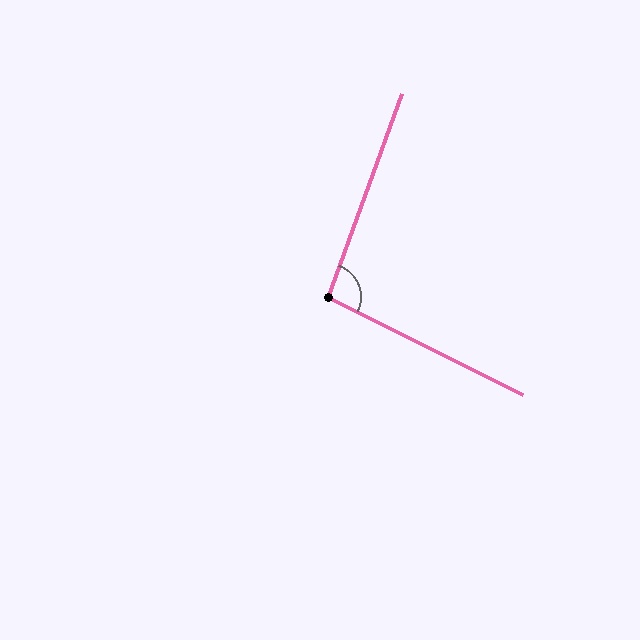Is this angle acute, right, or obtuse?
It is obtuse.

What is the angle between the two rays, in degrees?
Approximately 97 degrees.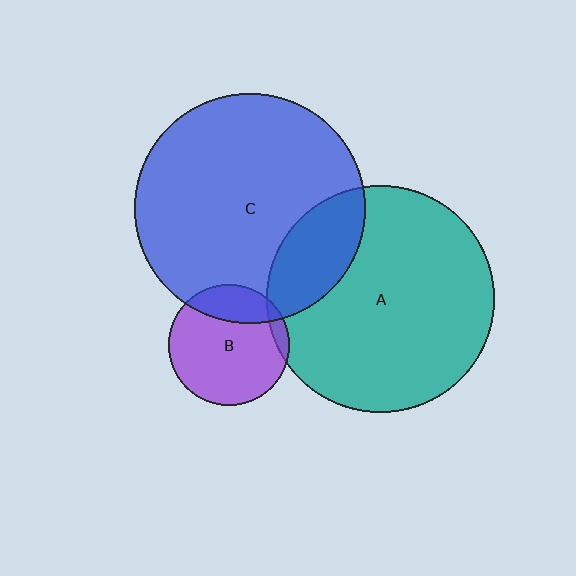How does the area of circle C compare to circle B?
Approximately 3.6 times.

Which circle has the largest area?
Circle C (blue).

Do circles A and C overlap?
Yes.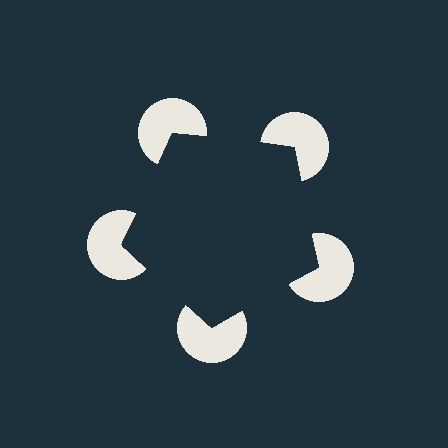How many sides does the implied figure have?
5 sides.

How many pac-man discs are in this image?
There are 5 — one at each vertex of the illusory pentagon.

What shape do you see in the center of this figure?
An illusory pentagon — its edges are inferred from the aligned wedge cuts in the pac-man discs, not physically drawn.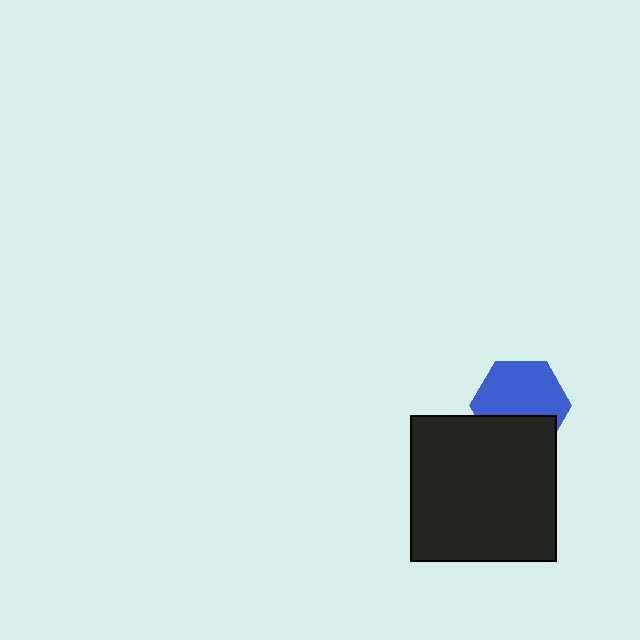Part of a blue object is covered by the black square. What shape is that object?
It is a hexagon.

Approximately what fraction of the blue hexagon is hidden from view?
Roughly 35% of the blue hexagon is hidden behind the black square.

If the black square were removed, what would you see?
You would see the complete blue hexagon.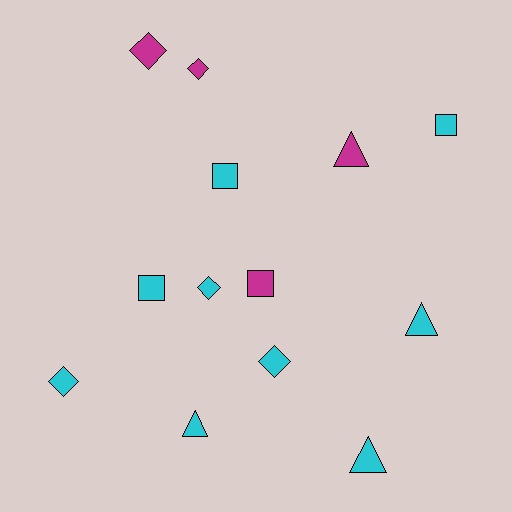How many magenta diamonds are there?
There are 2 magenta diamonds.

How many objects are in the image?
There are 13 objects.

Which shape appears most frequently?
Diamond, with 5 objects.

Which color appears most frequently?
Cyan, with 9 objects.